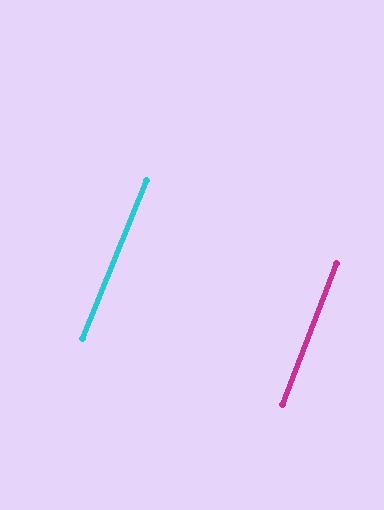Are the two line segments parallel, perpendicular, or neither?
Parallel — their directions differ by only 1.0°.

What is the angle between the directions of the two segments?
Approximately 1 degree.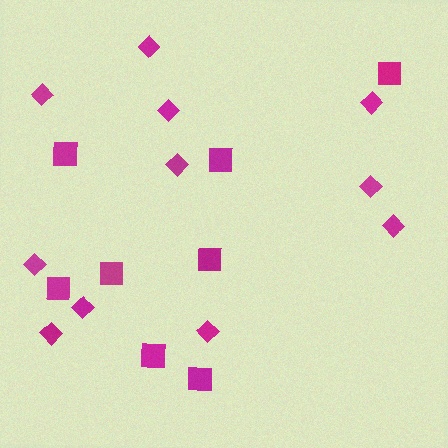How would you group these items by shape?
There are 2 groups: one group of squares (8) and one group of diamonds (11).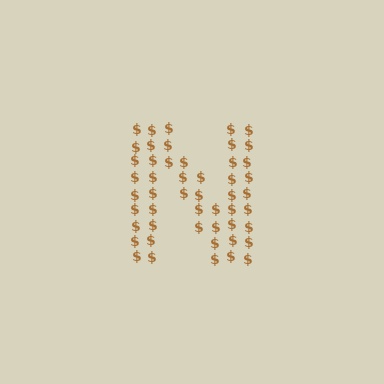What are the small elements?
The small elements are dollar signs.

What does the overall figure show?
The overall figure shows the letter N.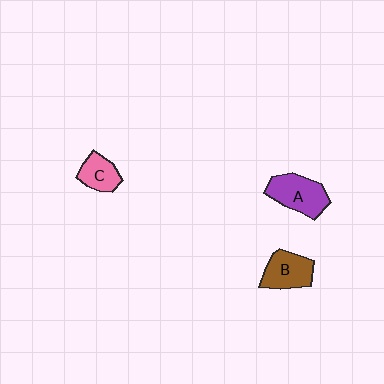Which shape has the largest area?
Shape A (purple).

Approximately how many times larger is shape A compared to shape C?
Approximately 1.5 times.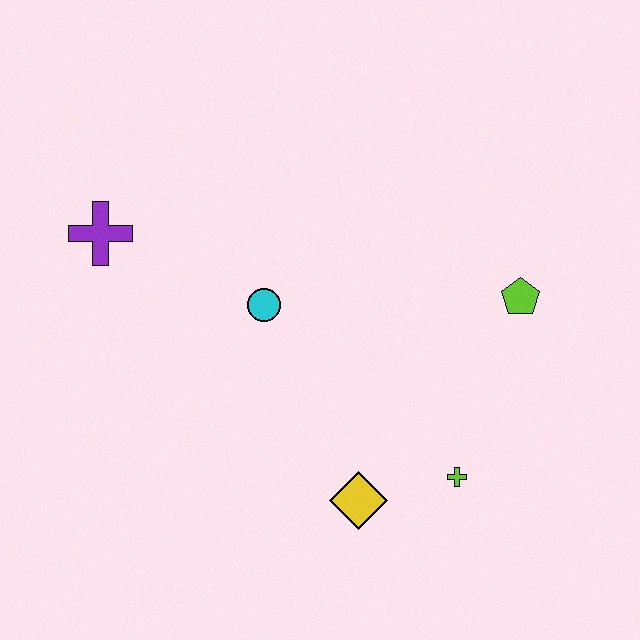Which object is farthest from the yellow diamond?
The purple cross is farthest from the yellow diamond.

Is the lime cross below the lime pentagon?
Yes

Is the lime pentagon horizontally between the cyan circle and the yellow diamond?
No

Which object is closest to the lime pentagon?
The lime cross is closest to the lime pentagon.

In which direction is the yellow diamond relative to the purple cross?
The yellow diamond is below the purple cross.